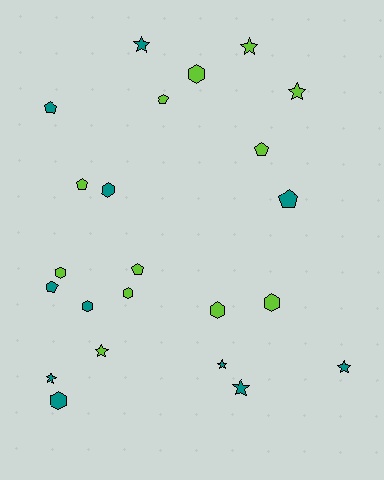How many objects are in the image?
There are 23 objects.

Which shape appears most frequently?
Hexagon, with 8 objects.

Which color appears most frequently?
Lime, with 12 objects.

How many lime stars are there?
There are 3 lime stars.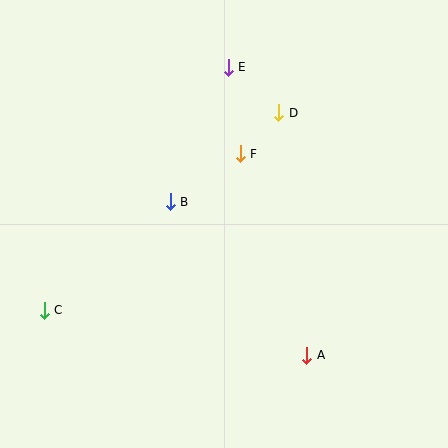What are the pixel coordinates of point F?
Point F is at (240, 154).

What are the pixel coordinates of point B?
Point B is at (170, 202).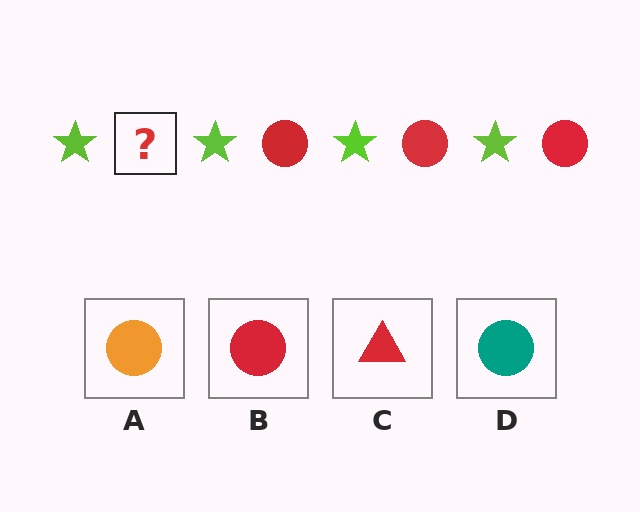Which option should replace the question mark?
Option B.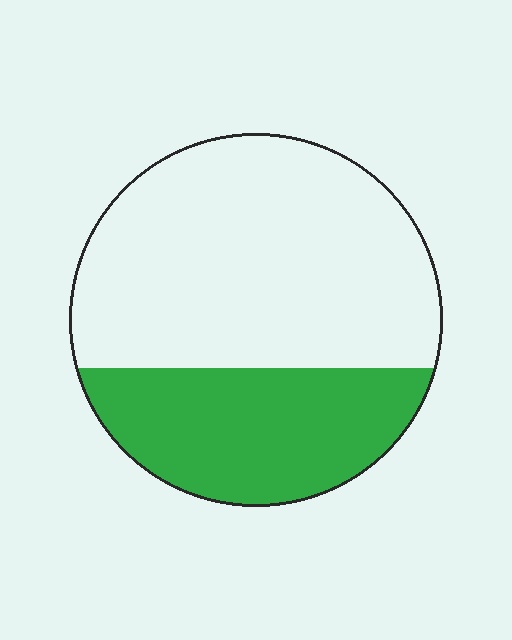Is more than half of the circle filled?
No.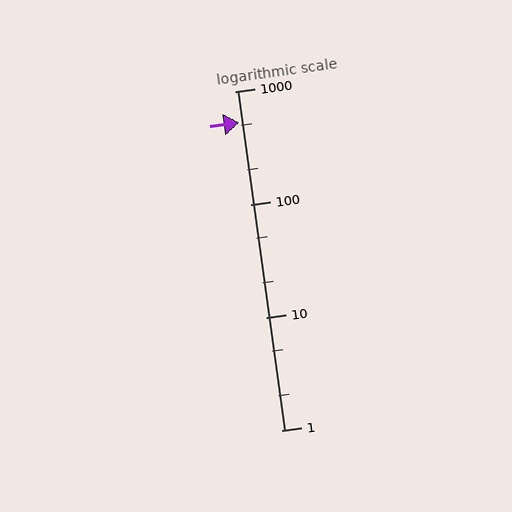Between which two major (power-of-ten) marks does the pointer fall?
The pointer is between 100 and 1000.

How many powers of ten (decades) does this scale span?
The scale spans 3 decades, from 1 to 1000.